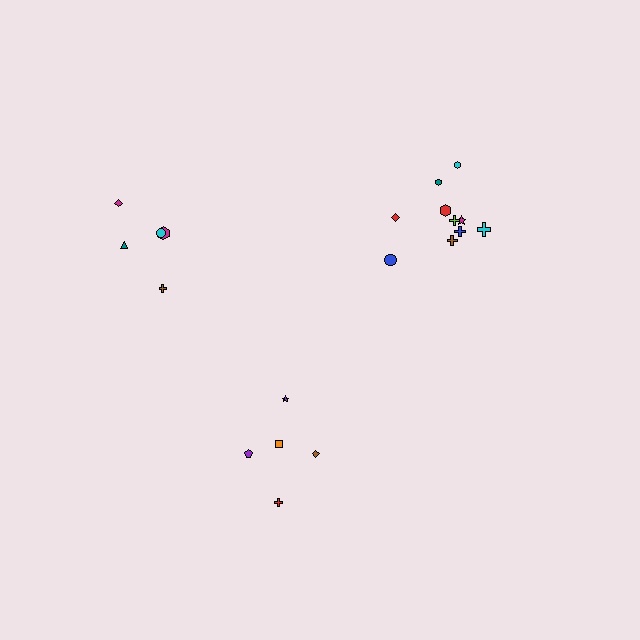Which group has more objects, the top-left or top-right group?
The top-right group.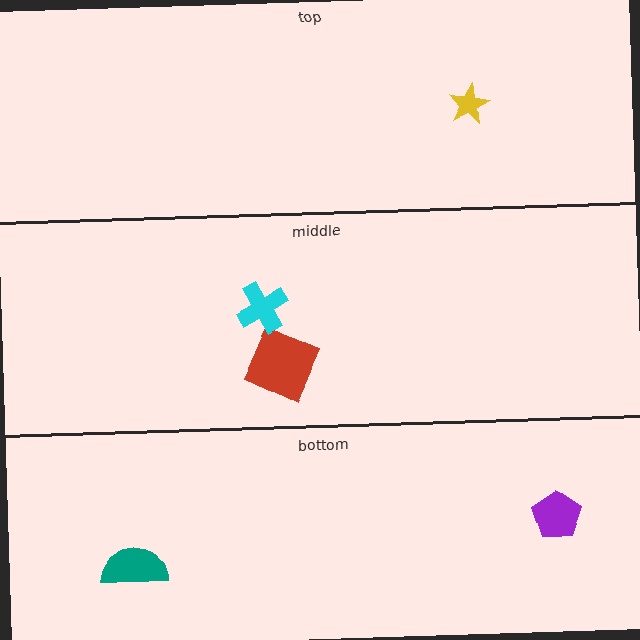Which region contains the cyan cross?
The middle region.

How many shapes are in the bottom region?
2.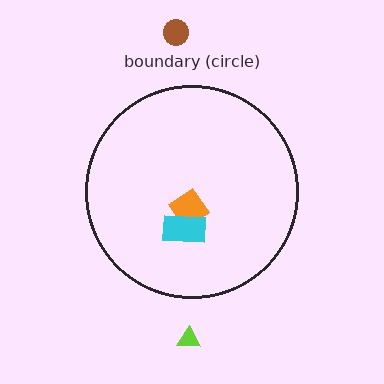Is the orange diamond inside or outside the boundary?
Inside.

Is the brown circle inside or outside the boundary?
Outside.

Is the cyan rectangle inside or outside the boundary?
Inside.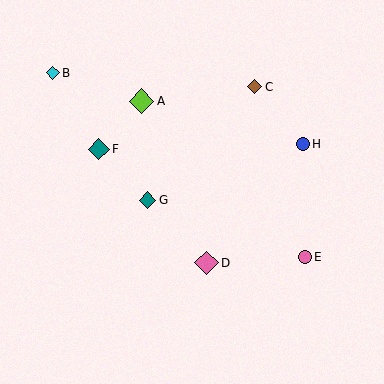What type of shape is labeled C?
Shape C is a brown diamond.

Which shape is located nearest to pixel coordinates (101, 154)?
The teal diamond (labeled F) at (99, 149) is nearest to that location.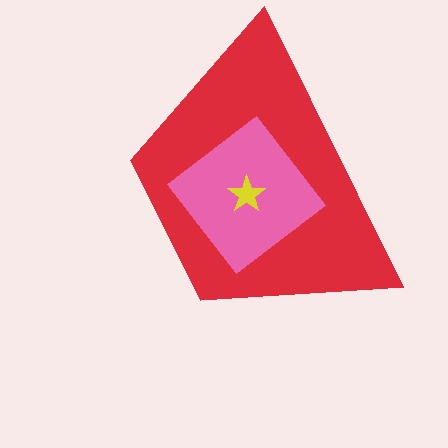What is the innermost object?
The yellow star.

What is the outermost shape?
The red trapezoid.